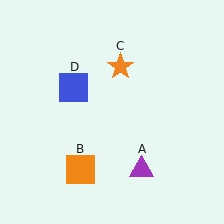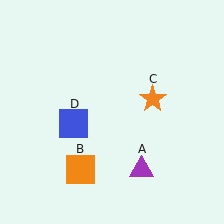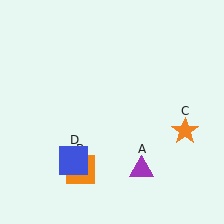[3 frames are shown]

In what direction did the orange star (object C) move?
The orange star (object C) moved down and to the right.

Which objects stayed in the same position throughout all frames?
Purple triangle (object A) and orange square (object B) remained stationary.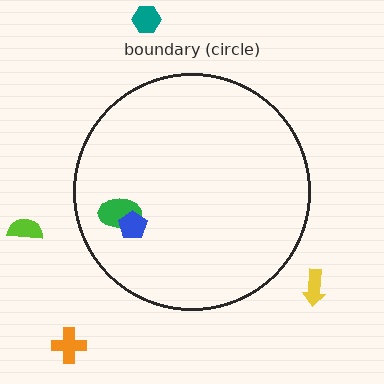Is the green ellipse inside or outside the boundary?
Inside.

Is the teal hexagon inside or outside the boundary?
Outside.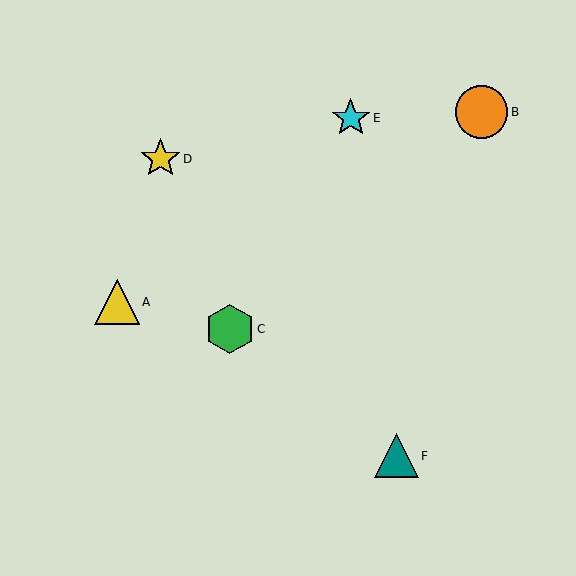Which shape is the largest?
The orange circle (labeled B) is the largest.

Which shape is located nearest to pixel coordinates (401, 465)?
The teal triangle (labeled F) at (397, 456) is nearest to that location.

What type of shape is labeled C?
Shape C is a green hexagon.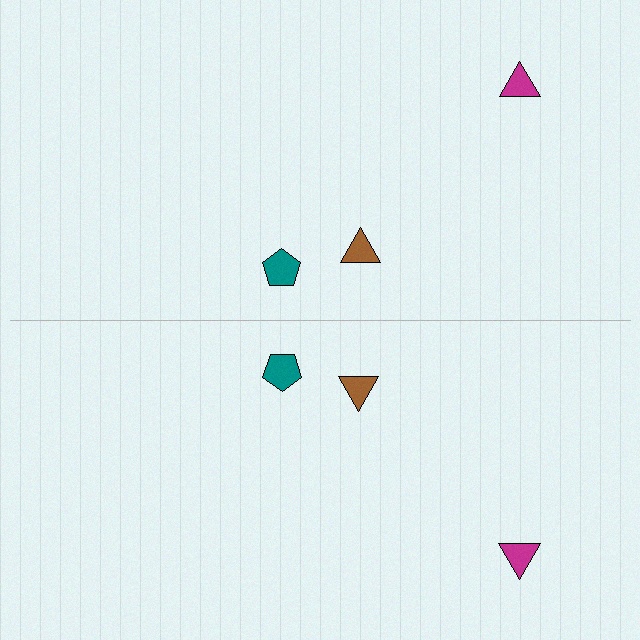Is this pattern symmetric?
Yes, this pattern has bilateral (reflection) symmetry.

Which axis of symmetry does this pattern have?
The pattern has a horizontal axis of symmetry running through the center of the image.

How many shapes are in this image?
There are 6 shapes in this image.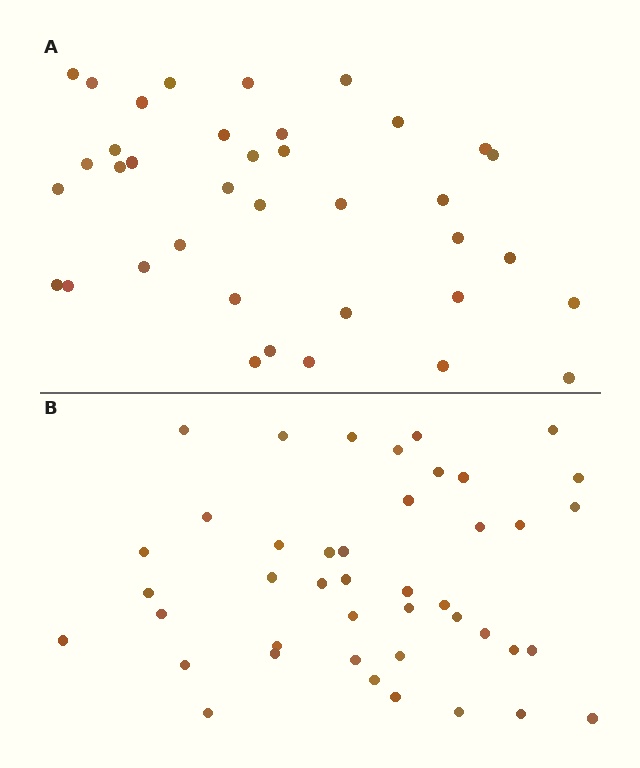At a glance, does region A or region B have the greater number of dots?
Region B (the bottom region) has more dots.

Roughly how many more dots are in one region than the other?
Region B has about 6 more dots than region A.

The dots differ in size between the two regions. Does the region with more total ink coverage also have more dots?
No. Region A has more total ink coverage because its dots are larger, but region B actually contains more individual dots. Total area can be misleading — the number of items is what matters here.